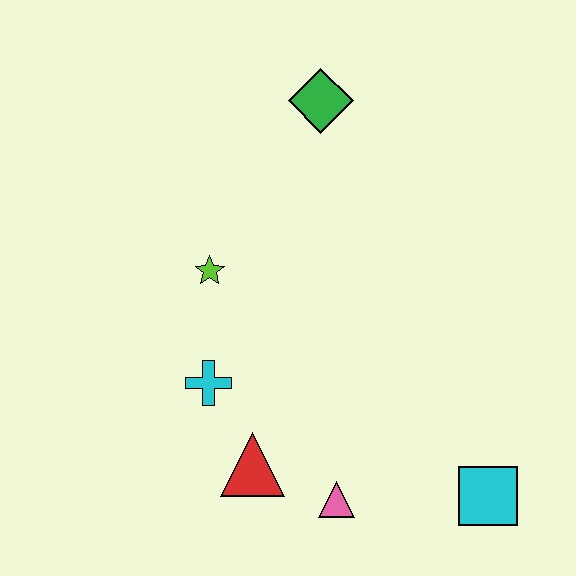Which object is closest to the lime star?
The cyan cross is closest to the lime star.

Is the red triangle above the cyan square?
Yes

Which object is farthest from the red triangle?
The green diamond is farthest from the red triangle.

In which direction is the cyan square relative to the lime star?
The cyan square is to the right of the lime star.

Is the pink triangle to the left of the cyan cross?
No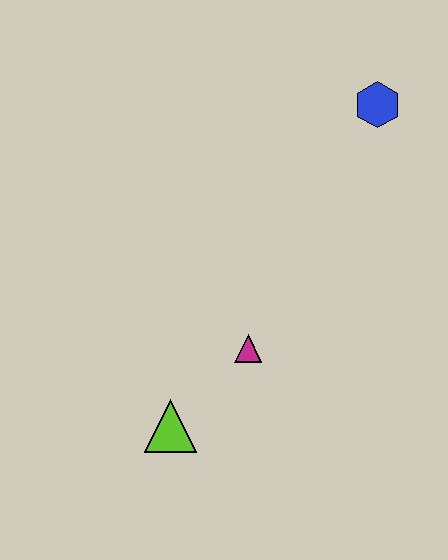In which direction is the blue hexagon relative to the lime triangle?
The blue hexagon is above the lime triangle.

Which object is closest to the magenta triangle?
The lime triangle is closest to the magenta triangle.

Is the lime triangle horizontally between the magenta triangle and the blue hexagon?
No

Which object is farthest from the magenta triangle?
The blue hexagon is farthest from the magenta triangle.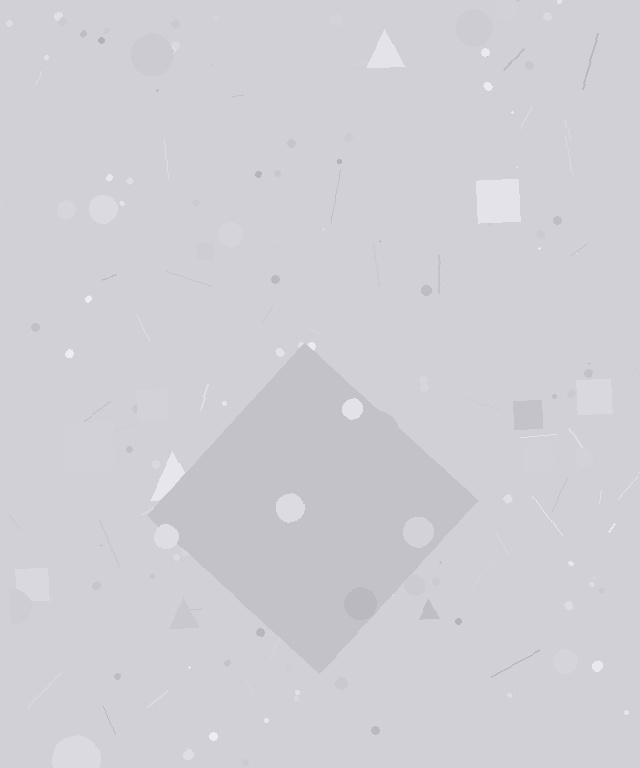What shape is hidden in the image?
A diamond is hidden in the image.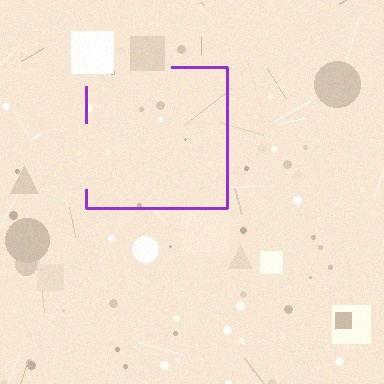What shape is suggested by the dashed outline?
The dashed outline suggests a square.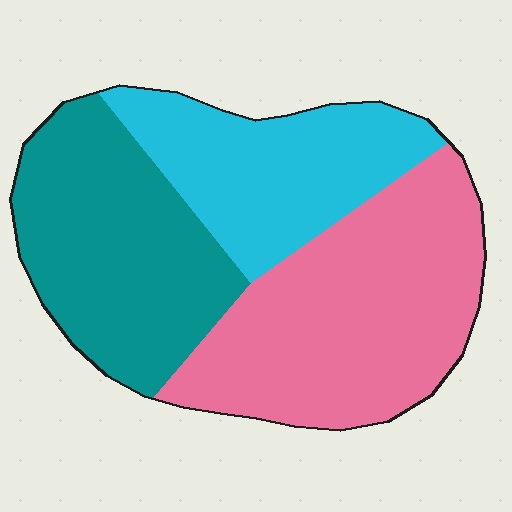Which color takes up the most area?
Pink, at roughly 40%.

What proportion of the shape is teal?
Teal takes up about one third (1/3) of the shape.